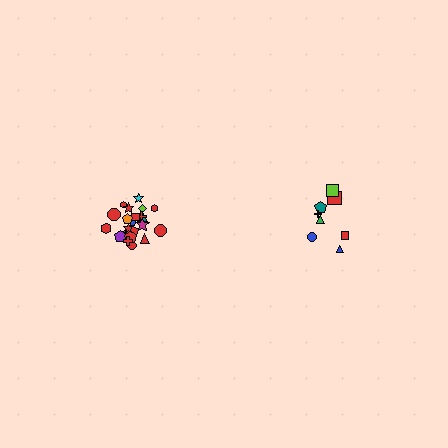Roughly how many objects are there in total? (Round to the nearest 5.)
Roughly 30 objects in total.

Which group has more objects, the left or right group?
The left group.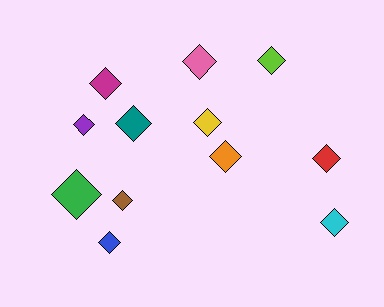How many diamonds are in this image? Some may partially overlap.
There are 12 diamonds.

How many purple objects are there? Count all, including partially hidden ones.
There is 1 purple object.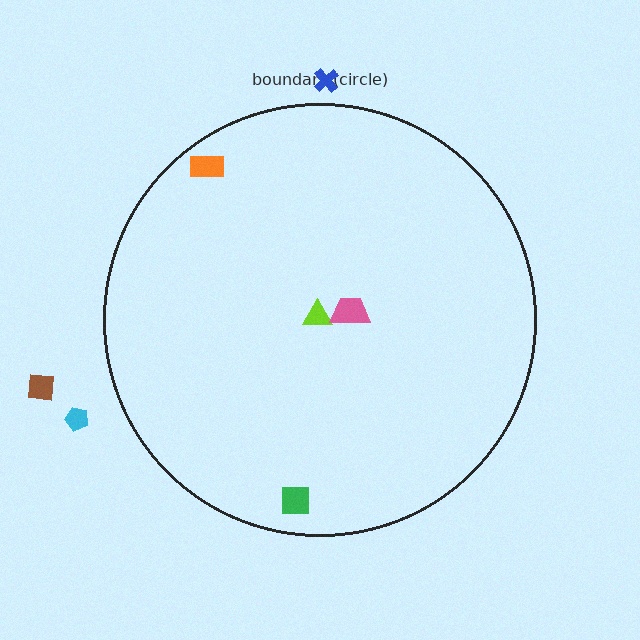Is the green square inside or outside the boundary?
Inside.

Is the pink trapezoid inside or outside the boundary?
Inside.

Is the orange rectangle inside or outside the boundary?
Inside.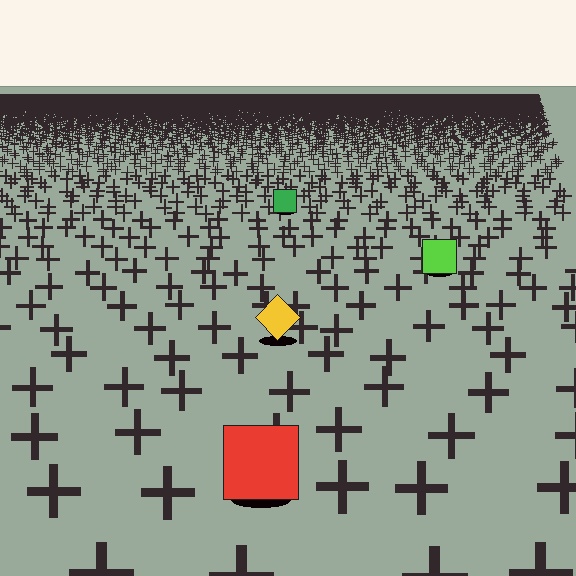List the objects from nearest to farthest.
From nearest to farthest: the red square, the yellow diamond, the lime square, the green square.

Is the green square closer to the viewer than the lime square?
No. The lime square is closer — you can tell from the texture gradient: the ground texture is coarser near it.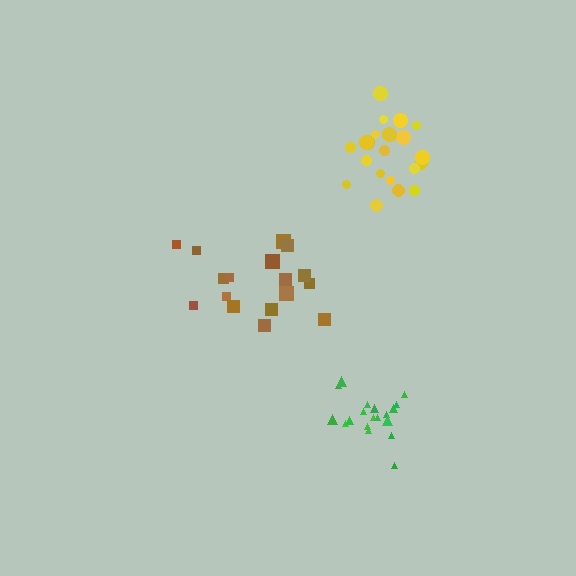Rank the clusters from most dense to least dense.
green, yellow, brown.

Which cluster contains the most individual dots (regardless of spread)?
Yellow (21).